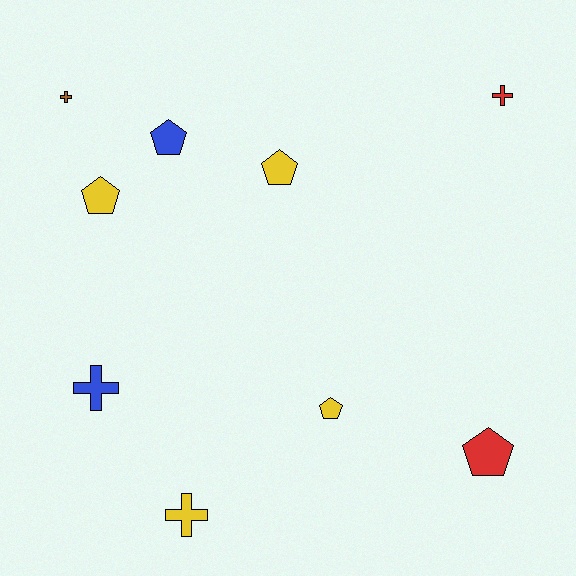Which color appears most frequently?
Yellow, with 4 objects.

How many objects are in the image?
There are 9 objects.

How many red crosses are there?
There is 1 red cross.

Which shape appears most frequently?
Pentagon, with 5 objects.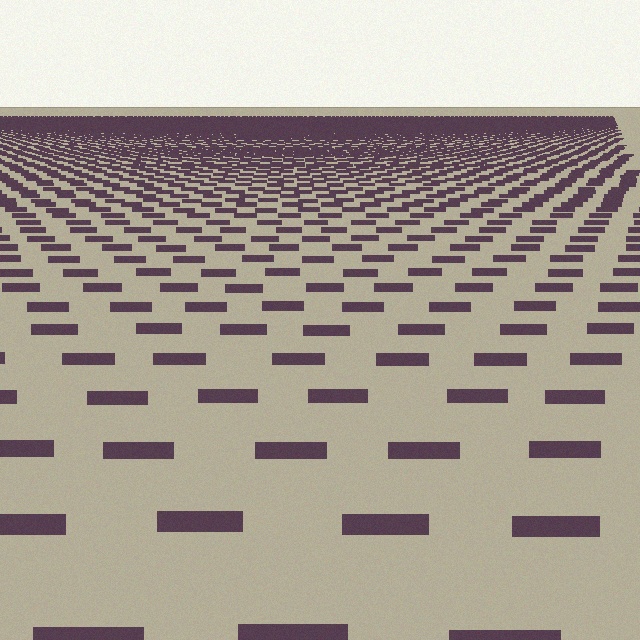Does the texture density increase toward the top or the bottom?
Density increases toward the top.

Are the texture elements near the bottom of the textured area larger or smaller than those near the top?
Larger. Near the bottom, elements are closer to the viewer and appear at a bigger on-screen size.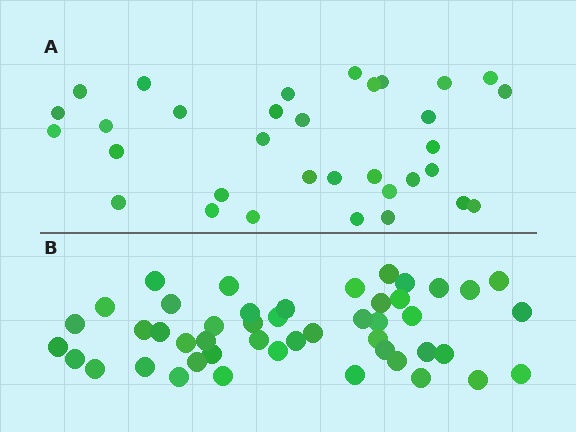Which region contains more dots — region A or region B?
Region B (the bottom region) has more dots.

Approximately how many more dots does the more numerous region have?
Region B has approximately 15 more dots than region A.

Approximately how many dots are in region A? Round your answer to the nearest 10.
About 30 dots. (The exact count is 33, which rounds to 30.)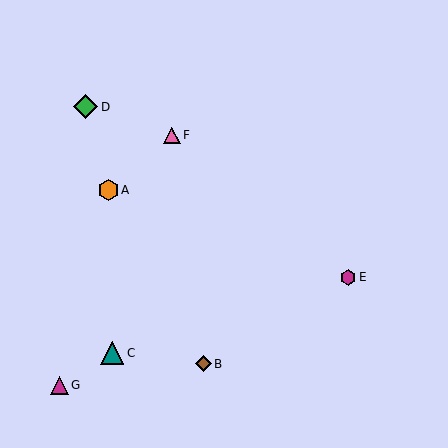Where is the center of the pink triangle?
The center of the pink triangle is at (172, 135).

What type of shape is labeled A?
Shape A is an orange hexagon.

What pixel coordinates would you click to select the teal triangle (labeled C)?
Click at (112, 353) to select the teal triangle C.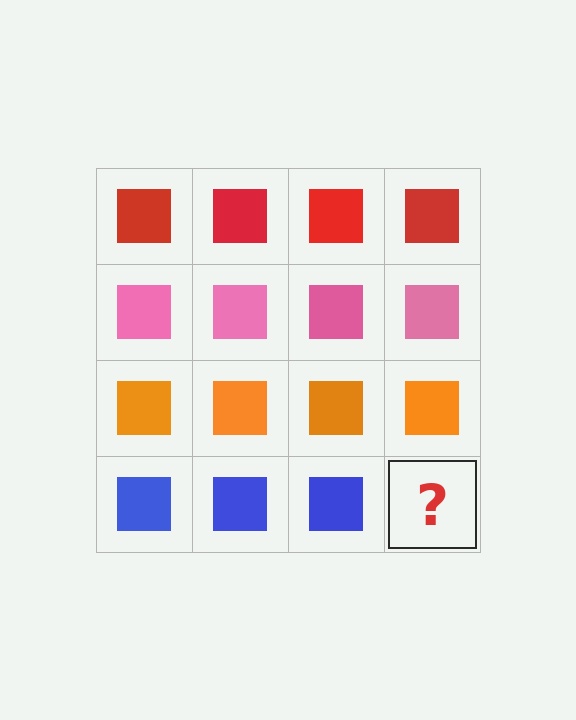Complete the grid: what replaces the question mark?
The question mark should be replaced with a blue square.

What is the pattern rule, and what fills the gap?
The rule is that each row has a consistent color. The gap should be filled with a blue square.